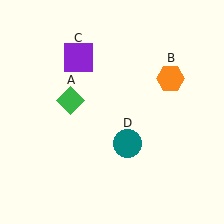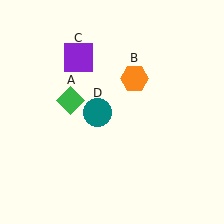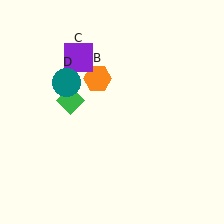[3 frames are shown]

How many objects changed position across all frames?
2 objects changed position: orange hexagon (object B), teal circle (object D).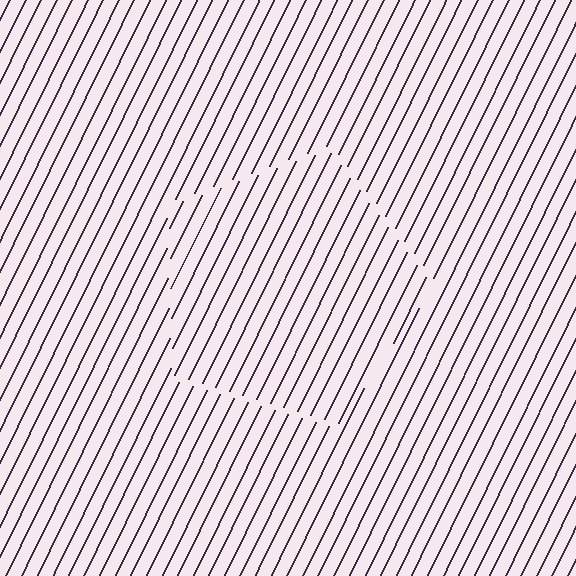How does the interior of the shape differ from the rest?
The interior of the shape contains the same grating, shifted by half a period — the contour is defined by the phase discontinuity where line-ends from the inner and outer gratings abut.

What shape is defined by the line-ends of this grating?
An illusory pentagon. The interior of the shape contains the same grating, shifted by half a period — the contour is defined by the phase discontinuity where line-ends from the inner and outer gratings abut.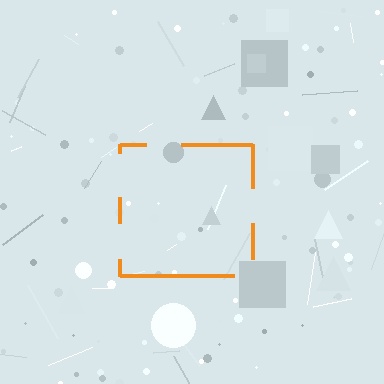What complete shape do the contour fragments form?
The contour fragments form a square.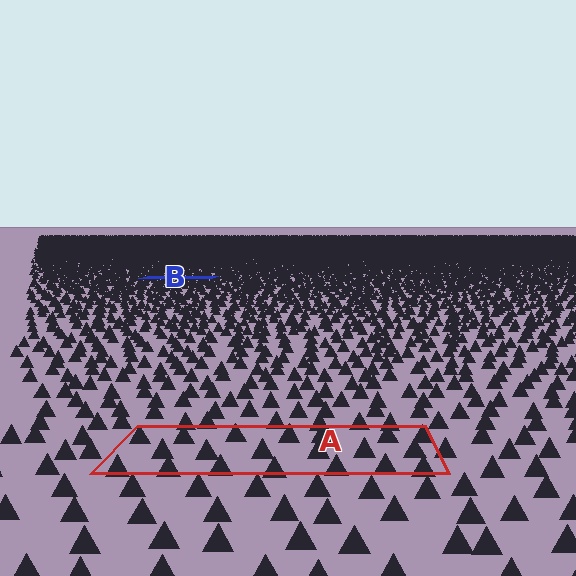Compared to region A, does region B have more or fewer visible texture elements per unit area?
Region B has more texture elements per unit area — they are packed more densely because it is farther away.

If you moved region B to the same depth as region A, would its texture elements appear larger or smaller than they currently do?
They would appear larger. At a closer depth, the same texture elements are projected at a bigger on-screen size.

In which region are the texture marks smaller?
The texture marks are smaller in region B, because it is farther away.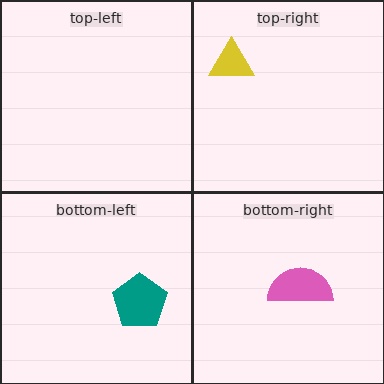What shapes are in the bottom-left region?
The teal pentagon.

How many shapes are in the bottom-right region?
1.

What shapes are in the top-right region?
The yellow triangle.